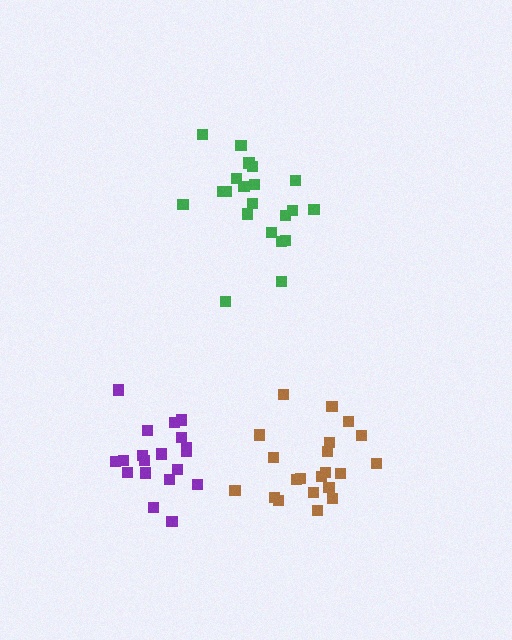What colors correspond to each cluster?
The clusters are colored: green, purple, brown.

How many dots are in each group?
Group 1: 21 dots, Group 2: 19 dots, Group 3: 21 dots (61 total).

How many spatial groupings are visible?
There are 3 spatial groupings.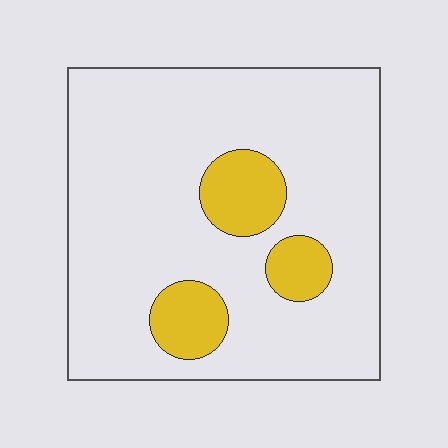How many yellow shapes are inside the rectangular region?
3.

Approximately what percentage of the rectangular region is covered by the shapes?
Approximately 15%.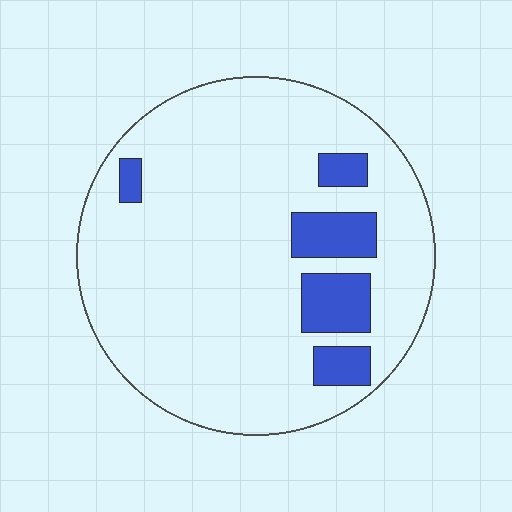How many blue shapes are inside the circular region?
5.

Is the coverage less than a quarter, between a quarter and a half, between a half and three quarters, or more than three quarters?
Less than a quarter.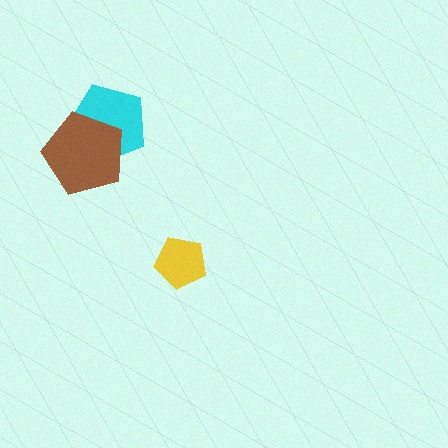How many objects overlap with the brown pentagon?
1 object overlaps with the brown pentagon.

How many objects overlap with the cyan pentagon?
1 object overlaps with the cyan pentagon.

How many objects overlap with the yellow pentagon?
0 objects overlap with the yellow pentagon.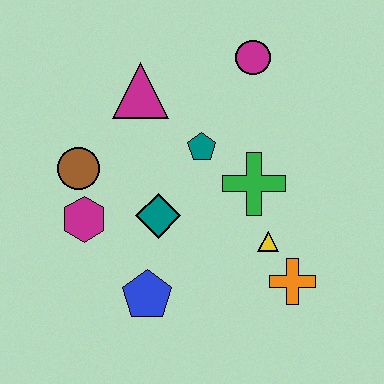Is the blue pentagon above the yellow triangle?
No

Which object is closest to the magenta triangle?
The teal pentagon is closest to the magenta triangle.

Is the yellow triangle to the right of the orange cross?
No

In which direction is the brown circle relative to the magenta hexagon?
The brown circle is above the magenta hexagon.